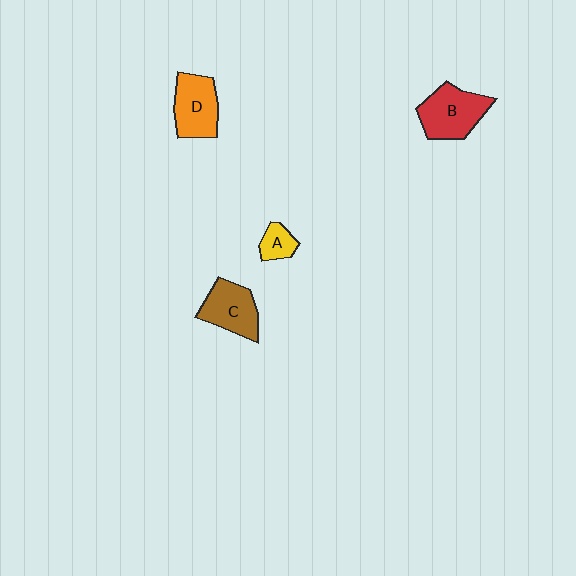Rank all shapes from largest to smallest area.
From largest to smallest: B (red), D (orange), C (brown), A (yellow).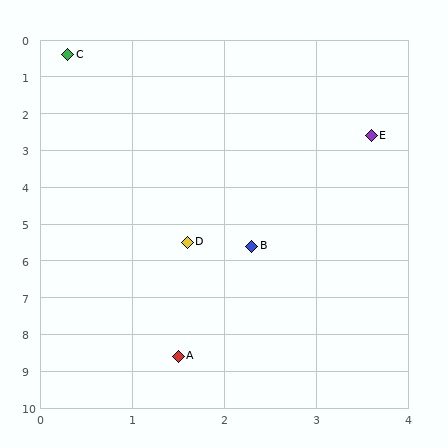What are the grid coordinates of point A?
Point A is at approximately (1.5, 8.6).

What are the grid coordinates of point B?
Point B is at approximately (2.3, 5.6).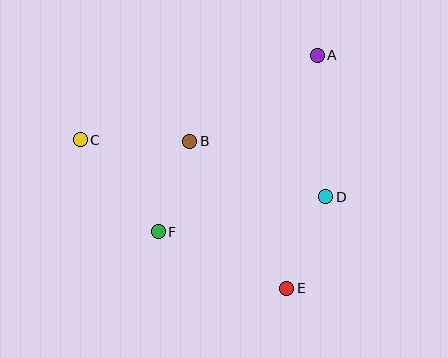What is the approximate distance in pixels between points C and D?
The distance between C and D is approximately 252 pixels.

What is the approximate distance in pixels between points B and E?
The distance between B and E is approximately 176 pixels.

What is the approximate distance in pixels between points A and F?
The distance between A and F is approximately 238 pixels.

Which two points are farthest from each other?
Points C and E are farthest from each other.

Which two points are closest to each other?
Points B and F are closest to each other.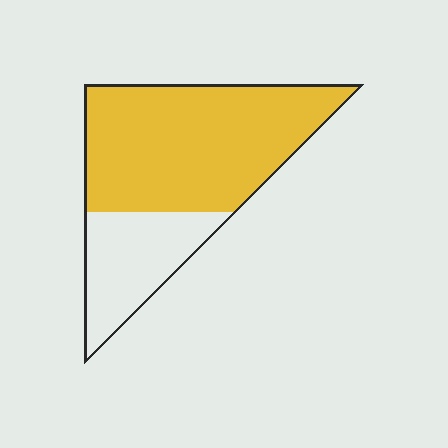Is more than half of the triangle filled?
Yes.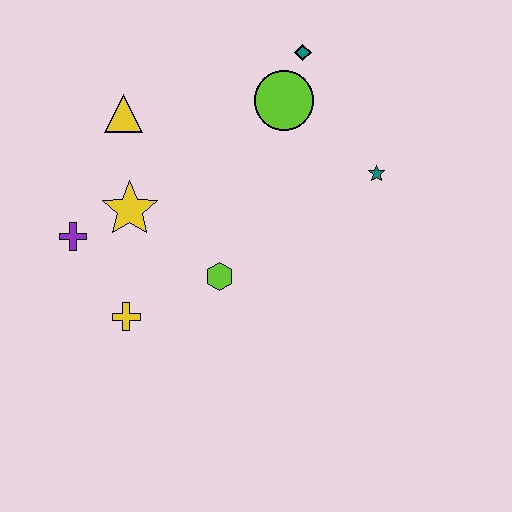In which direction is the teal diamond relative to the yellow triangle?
The teal diamond is to the right of the yellow triangle.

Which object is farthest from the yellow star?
The teal star is farthest from the yellow star.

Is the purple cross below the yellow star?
Yes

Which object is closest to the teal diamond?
The lime circle is closest to the teal diamond.